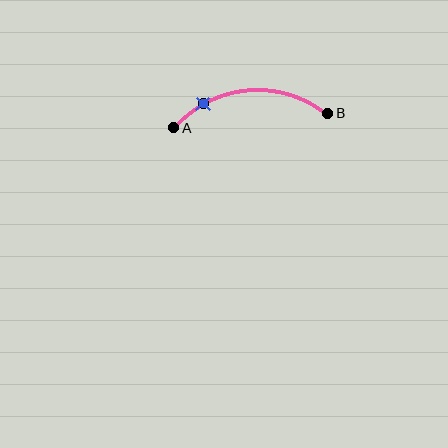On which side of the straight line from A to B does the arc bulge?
The arc bulges above the straight line connecting A and B.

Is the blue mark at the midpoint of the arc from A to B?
No. The blue mark lies on the arc but is closer to endpoint A. The arc midpoint would be at the point on the curve equidistant along the arc from both A and B.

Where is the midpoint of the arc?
The arc midpoint is the point on the curve farthest from the straight line joining A and B. It sits above that line.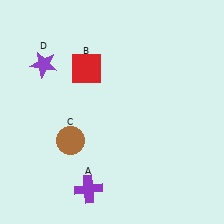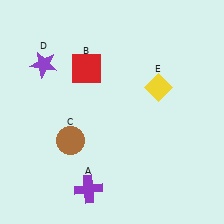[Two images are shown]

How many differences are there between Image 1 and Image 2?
There is 1 difference between the two images.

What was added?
A yellow diamond (E) was added in Image 2.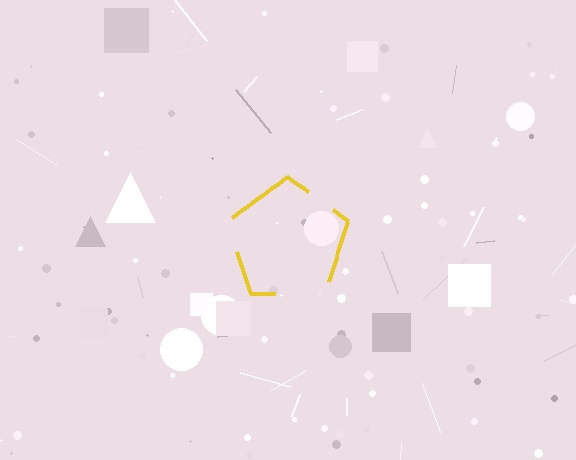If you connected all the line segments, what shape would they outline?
They would outline a pentagon.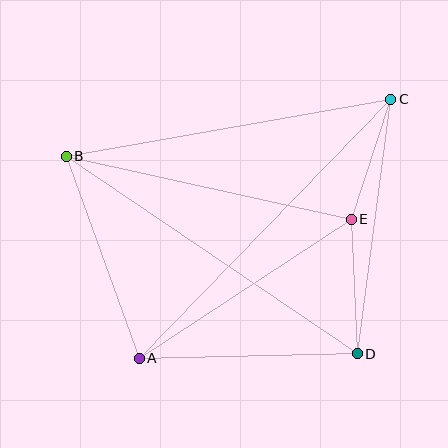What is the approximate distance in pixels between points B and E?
The distance between B and E is approximately 292 pixels.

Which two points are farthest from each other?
Points A and C are farthest from each other.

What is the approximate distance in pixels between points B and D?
The distance between B and D is approximately 352 pixels.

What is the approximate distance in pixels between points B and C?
The distance between B and C is approximately 329 pixels.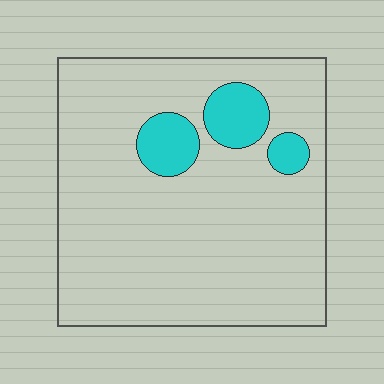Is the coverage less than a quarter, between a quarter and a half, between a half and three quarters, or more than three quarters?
Less than a quarter.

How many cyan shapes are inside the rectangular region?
3.